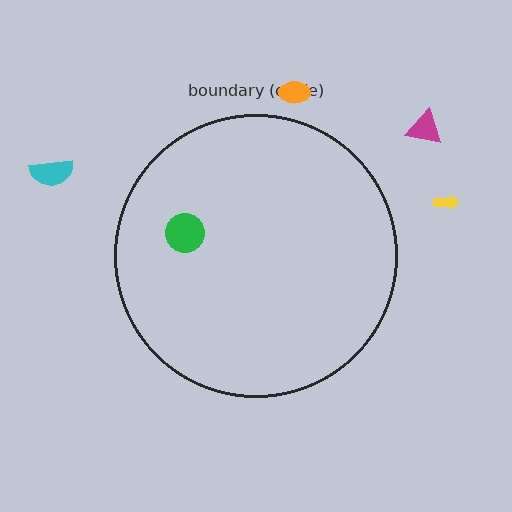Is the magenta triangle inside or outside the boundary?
Outside.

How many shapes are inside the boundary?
1 inside, 4 outside.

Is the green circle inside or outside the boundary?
Inside.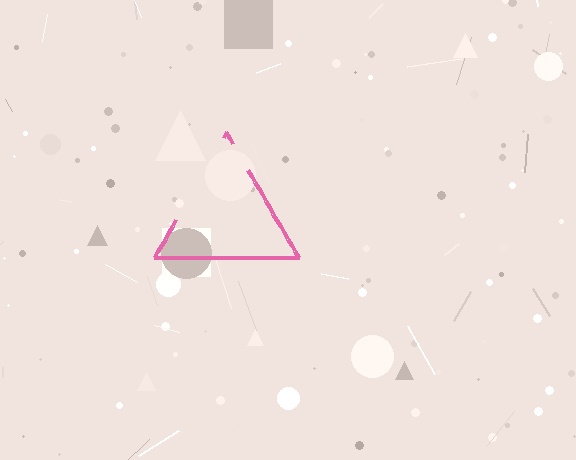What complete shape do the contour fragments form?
The contour fragments form a triangle.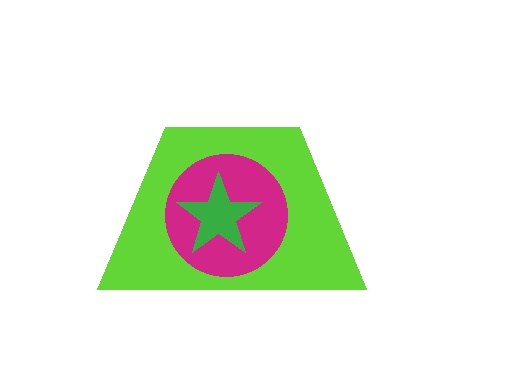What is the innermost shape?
The green star.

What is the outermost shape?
The lime trapezoid.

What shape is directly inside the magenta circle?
The green star.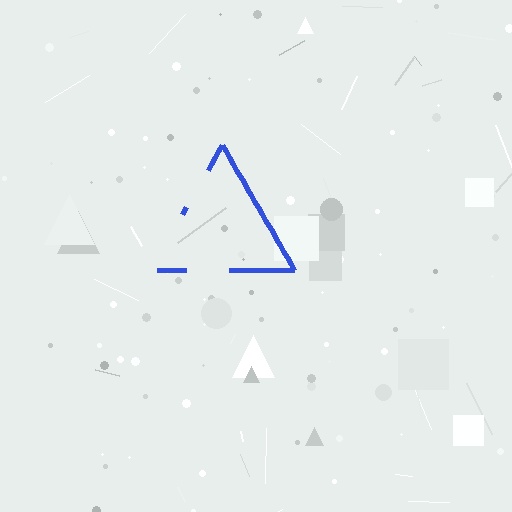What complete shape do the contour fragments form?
The contour fragments form a triangle.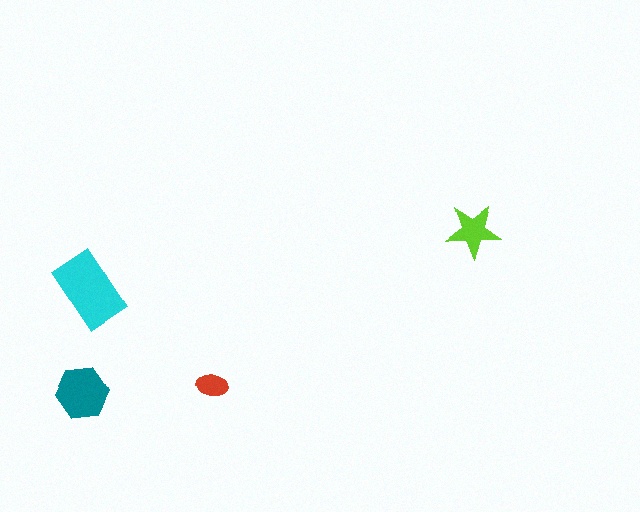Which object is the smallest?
The red ellipse.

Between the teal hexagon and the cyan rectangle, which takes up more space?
The cyan rectangle.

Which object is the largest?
The cyan rectangle.